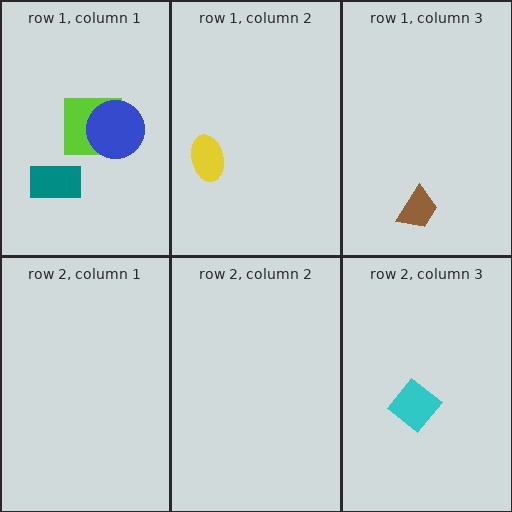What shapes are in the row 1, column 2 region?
The yellow ellipse.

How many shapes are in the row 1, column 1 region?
3.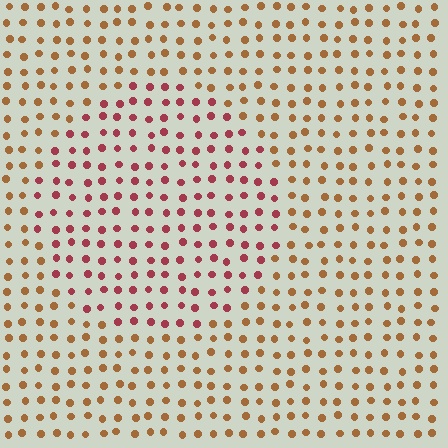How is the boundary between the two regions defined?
The boundary is defined purely by a slight shift in hue (about 39 degrees). Spacing, size, and orientation are identical on both sides.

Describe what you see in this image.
The image is filled with small brown elements in a uniform arrangement. A circle-shaped region is visible where the elements are tinted to a slightly different hue, forming a subtle color boundary.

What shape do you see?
I see a circle.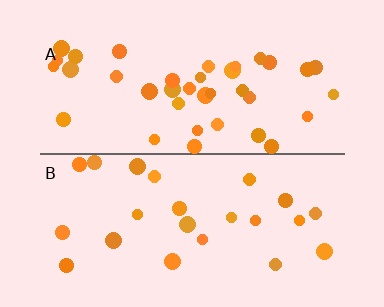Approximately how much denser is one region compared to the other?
Approximately 1.6× — region A over region B.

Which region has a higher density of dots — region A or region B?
A (the top).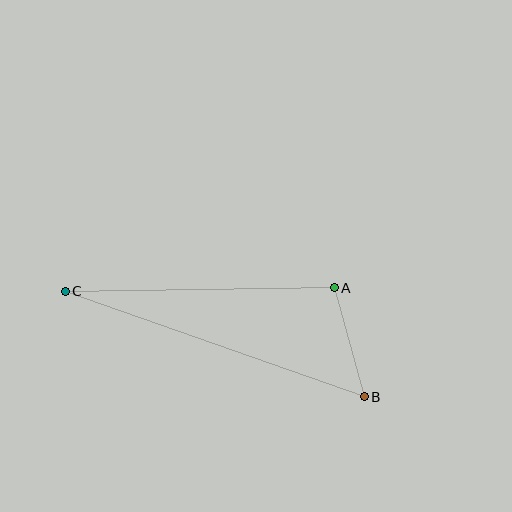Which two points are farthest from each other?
Points B and C are farthest from each other.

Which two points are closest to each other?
Points A and B are closest to each other.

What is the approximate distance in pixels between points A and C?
The distance between A and C is approximately 269 pixels.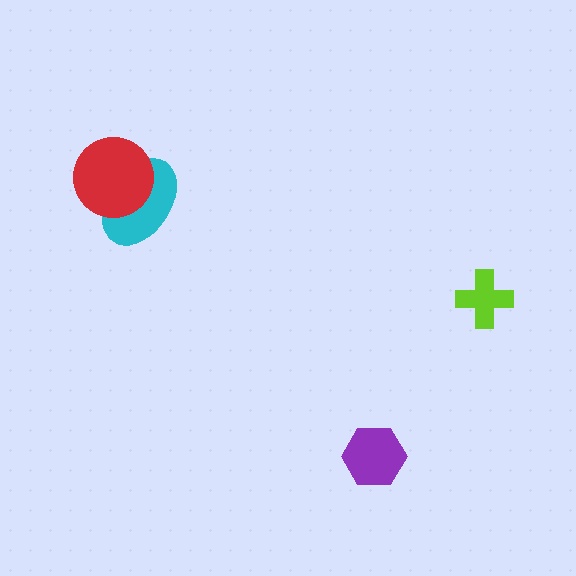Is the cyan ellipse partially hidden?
Yes, it is partially covered by another shape.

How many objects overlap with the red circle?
1 object overlaps with the red circle.